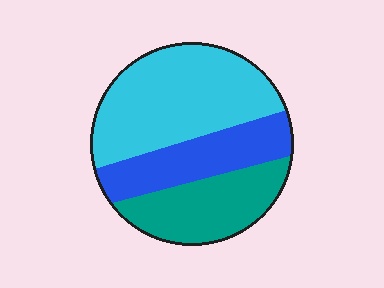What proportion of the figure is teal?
Teal covers about 30% of the figure.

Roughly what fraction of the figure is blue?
Blue covers about 25% of the figure.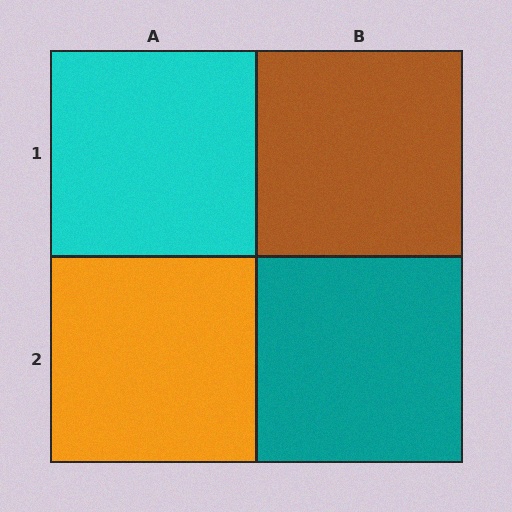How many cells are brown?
1 cell is brown.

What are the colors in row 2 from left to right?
Orange, teal.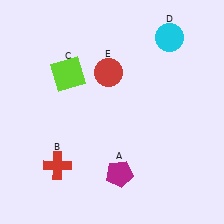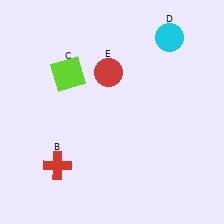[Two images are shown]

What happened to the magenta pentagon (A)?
The magenta pentagon (A) was removed in Image 2. It was in the bottom-right area of Image 1.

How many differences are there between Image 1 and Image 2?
There is 1 difference between the two images.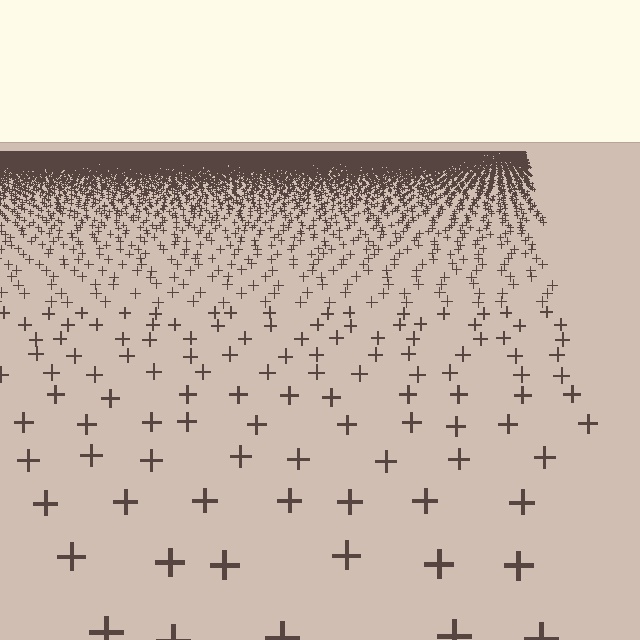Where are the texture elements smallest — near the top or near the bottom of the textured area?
Near the top.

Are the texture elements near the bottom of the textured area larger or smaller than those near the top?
Larger. Near the bottom, elements are closer to the viewer and appear at a bigger on-screen size.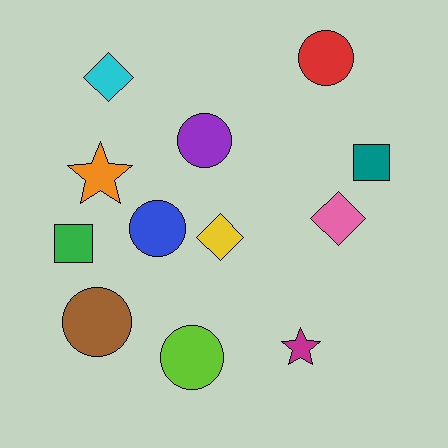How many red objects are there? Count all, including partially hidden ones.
There is 1 red object.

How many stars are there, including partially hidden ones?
There are 2 stars.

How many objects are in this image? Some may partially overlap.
There are 12 objects.